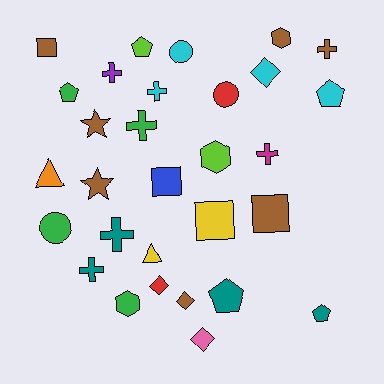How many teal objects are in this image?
There are 4 teal objects.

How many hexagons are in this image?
There are 3 hexagons.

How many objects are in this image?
There are 30 objects.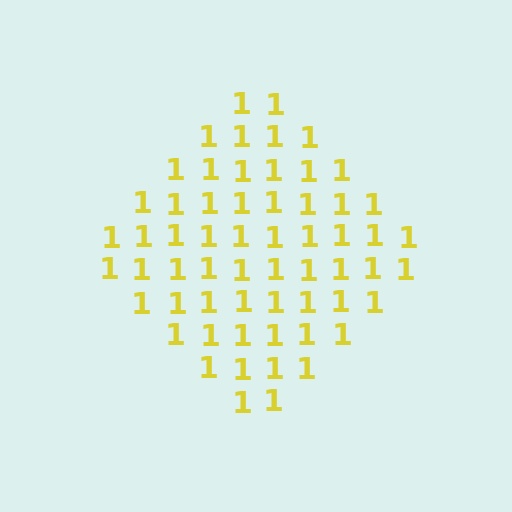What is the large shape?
The large shape is a diamond.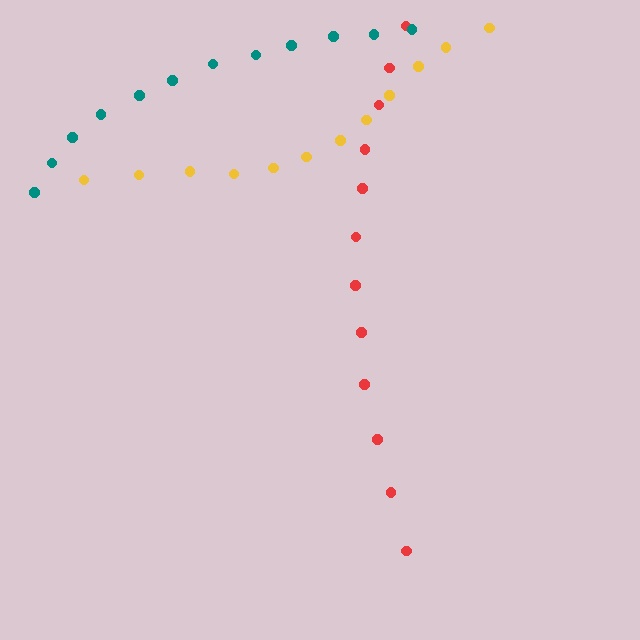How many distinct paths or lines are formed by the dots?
There are 3 distinct paths.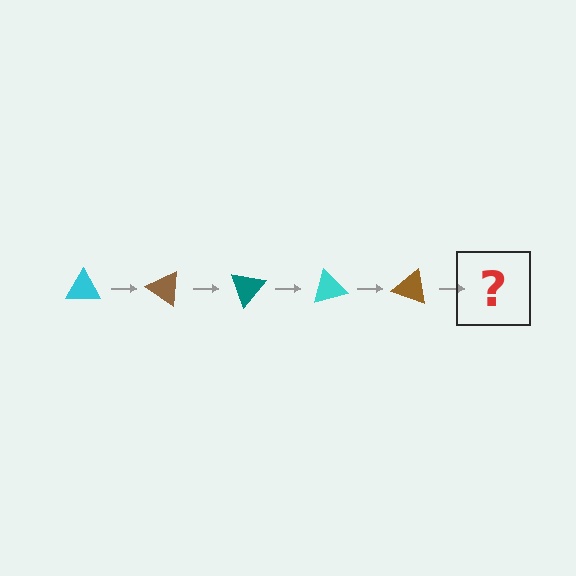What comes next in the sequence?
The next element should be a teal triangle, rotated 175 degrees from the start.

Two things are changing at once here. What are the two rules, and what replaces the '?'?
The two rules are that it rotates 35 degrees each step and the color cycles through cyan, brown, and teal. The '?' should be a teal triangle, rotated 175 degrees from the start.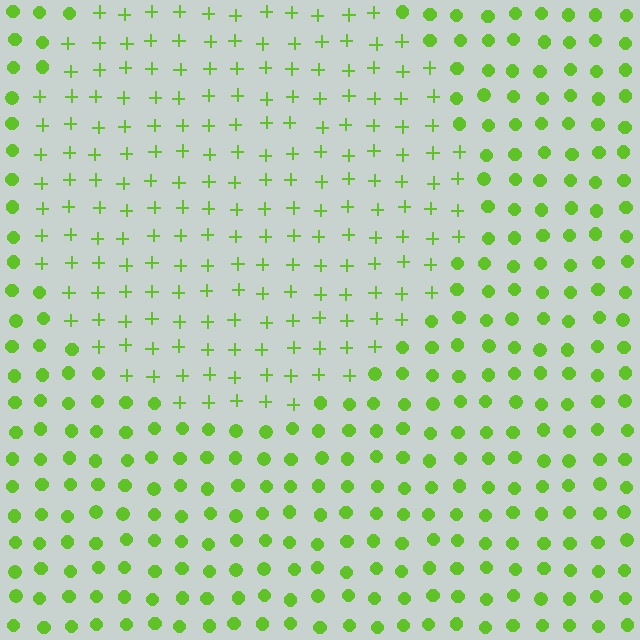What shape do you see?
I see a circle.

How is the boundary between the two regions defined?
The boundary is defined by a change in element shape: plus signs inside vs. circles outside. All elements share the same color and spacing.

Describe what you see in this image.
The image is filled with small lime elements arranged in a uniform grid. A circle-shaped region contains plus signs, while the surrounding area contains circles. The boundary is defined purely by the change in element shape.